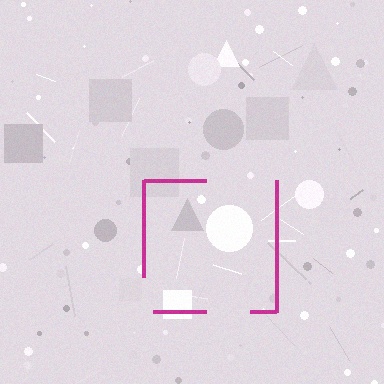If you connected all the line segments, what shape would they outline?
They would outline a square.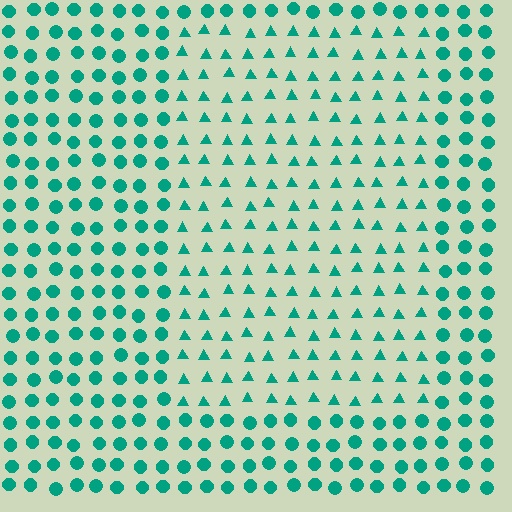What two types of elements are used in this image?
The image uses triangles inside the rectangle region and circles outside it.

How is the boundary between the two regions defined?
The boundary is defined by a change in element shape: triangles inside vs. circles outside. All elements share the same color and spacing.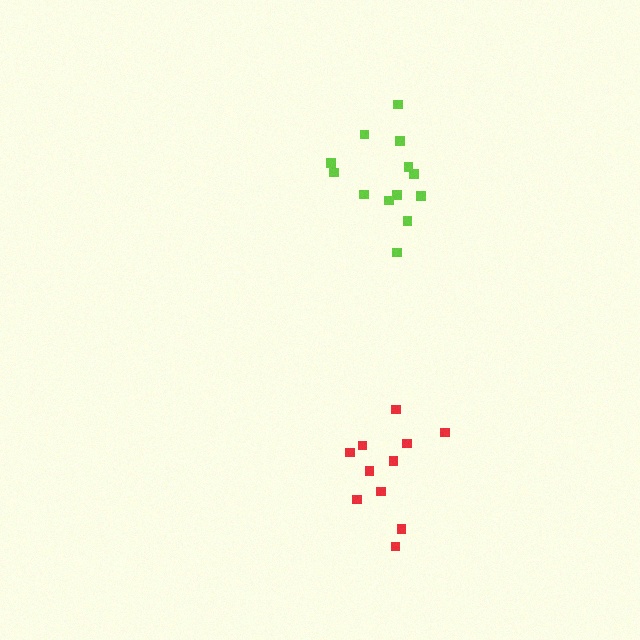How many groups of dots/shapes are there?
There are 2 groups.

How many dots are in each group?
Group 1: 11 dots, Group 2: 13 dots (24 total).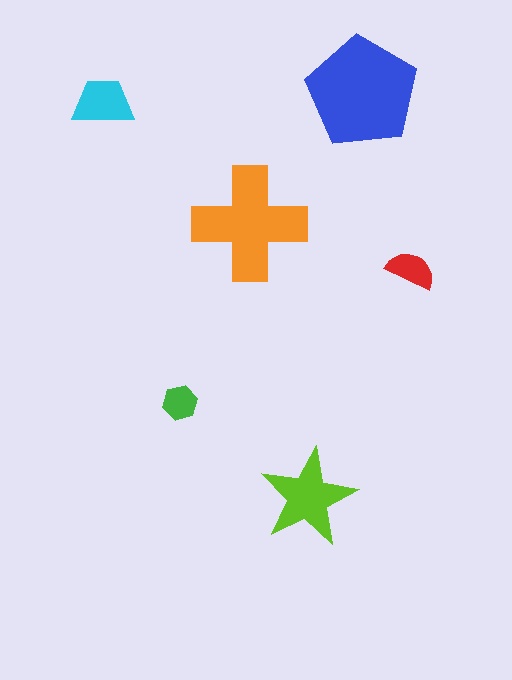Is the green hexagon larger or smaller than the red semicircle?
Smaller.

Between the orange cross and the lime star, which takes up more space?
The orange cross.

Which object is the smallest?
The green hexagon.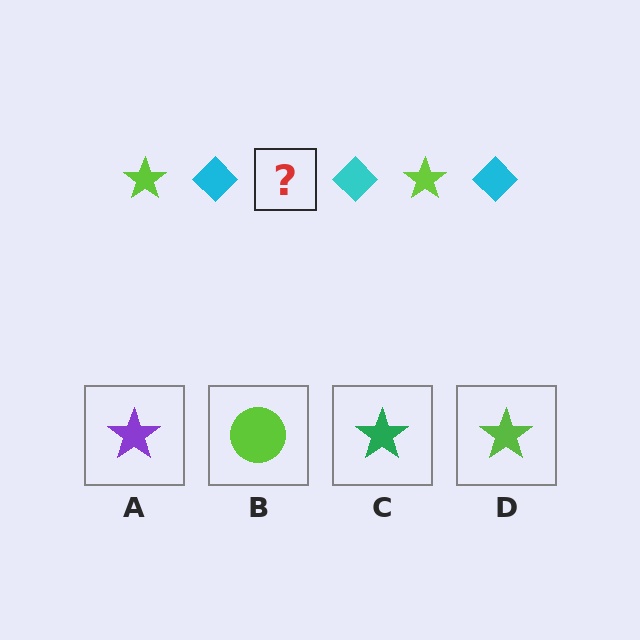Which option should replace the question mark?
Option D.